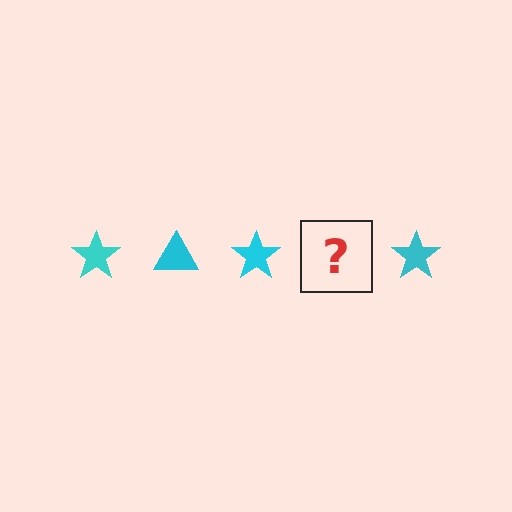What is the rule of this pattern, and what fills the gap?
The rule is that the pattern cycles through star, triangle shapes in cyan. The gap should be filled with a cyan triangle.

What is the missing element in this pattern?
The missing element is a cyan triangle.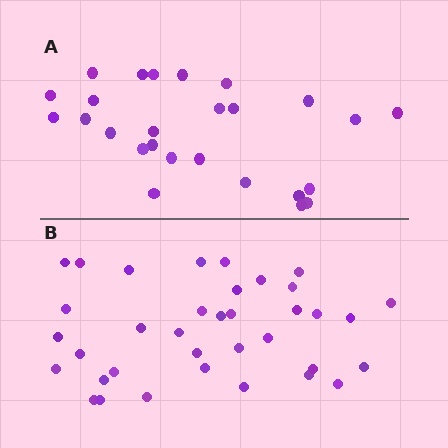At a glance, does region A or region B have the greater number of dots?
Region B (the bottom region) has more dots.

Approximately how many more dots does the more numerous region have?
Region B has roughly 10 or so more dots than region A.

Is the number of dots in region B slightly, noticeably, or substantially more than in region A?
Region B has noticeably more, but not dramatically so. The ratio is roughly 1.4 to 1.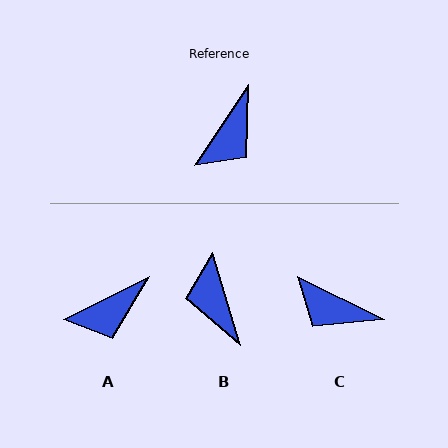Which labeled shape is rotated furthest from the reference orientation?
B, about 129 degrees away.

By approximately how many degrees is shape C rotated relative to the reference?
Approximately 82 degrees clockwise.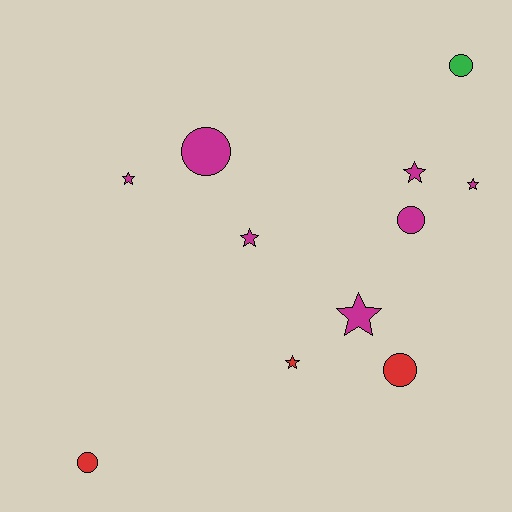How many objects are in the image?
There are 11 objects.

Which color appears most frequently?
Magenta, with 7 objects.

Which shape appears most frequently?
Star, with 6 objects.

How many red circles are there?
There are 2 red circles.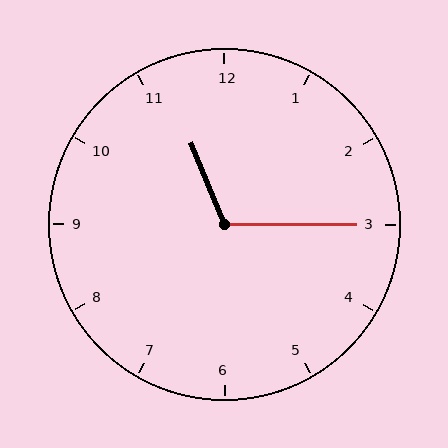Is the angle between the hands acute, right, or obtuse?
It is obtuse.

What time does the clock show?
11:15.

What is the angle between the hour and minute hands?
Approximately 112 degrees.